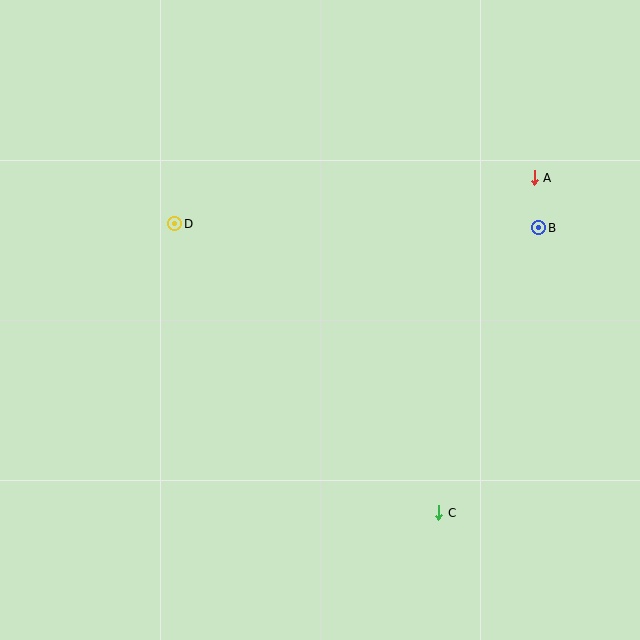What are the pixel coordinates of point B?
Point B is at (539, 228).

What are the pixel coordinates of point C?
Point C is at (439, 513).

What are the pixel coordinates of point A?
Point A is at (534, 178).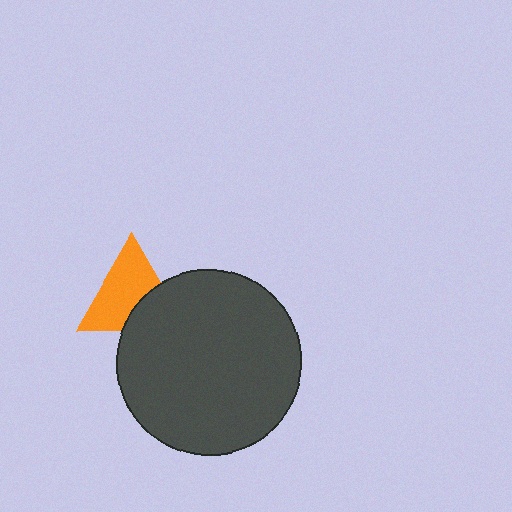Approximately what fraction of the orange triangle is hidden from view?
Roughly 33% of the orange triangle is hidden behind the dark gray circle.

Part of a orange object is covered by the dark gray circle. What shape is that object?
It is a triangle.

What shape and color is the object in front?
The object in front is a dark gray circle.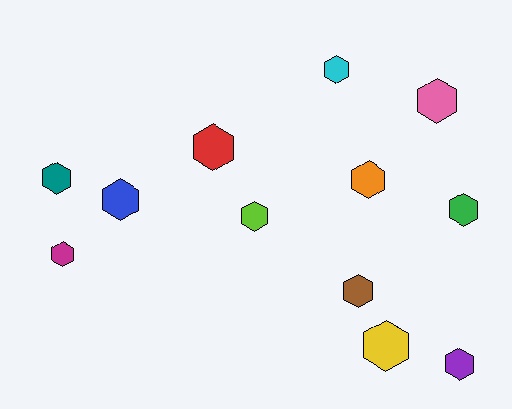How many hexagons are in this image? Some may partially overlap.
There are 12 hexagons.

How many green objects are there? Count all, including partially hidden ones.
There is 1 green object.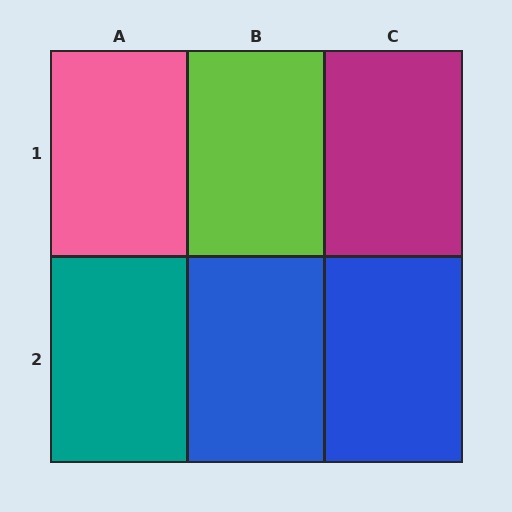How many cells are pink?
1 cell is pink.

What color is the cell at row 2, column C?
Blue.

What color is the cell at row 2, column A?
Teal.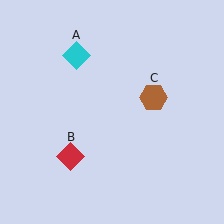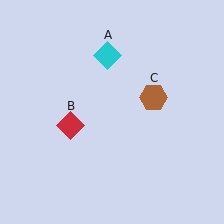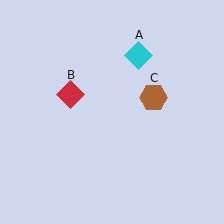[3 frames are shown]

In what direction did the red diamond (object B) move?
The red diamond (object B) moved up.